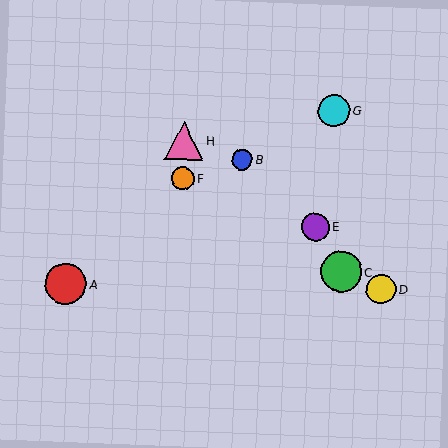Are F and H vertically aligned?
Yes, both are at x≈183.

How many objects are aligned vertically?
2 objects (F, H) are aligned vertically.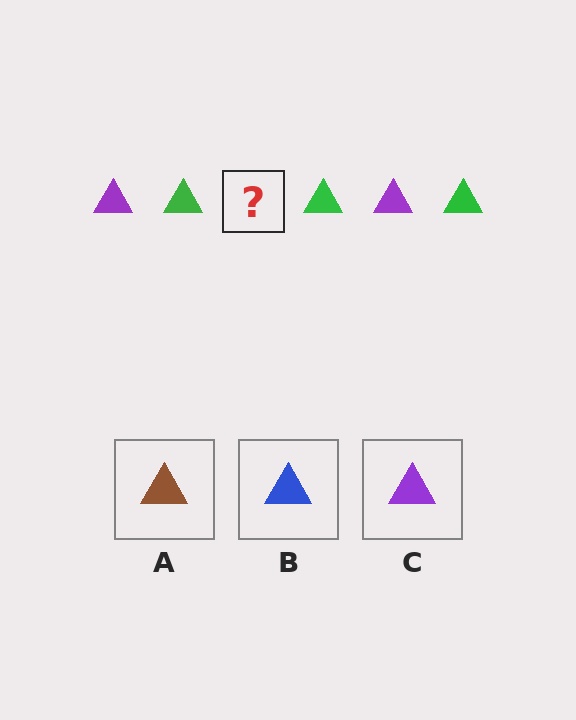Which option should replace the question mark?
Option C.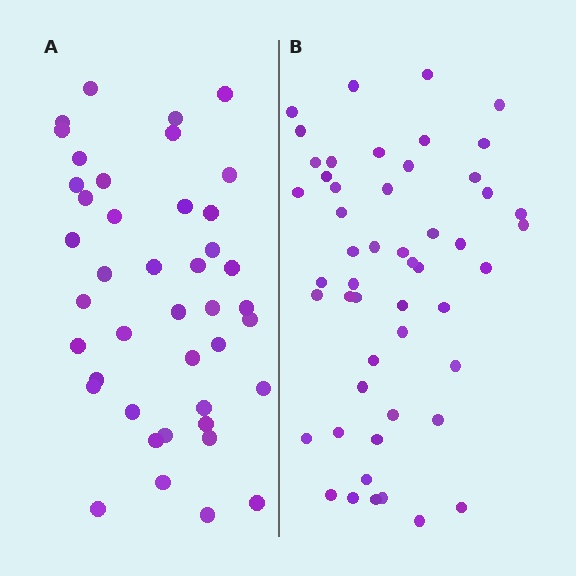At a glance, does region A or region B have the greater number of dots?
Region B (the right region) has more dots.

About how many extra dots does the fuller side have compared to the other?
Region B has roughly 8 or so more dots than region A.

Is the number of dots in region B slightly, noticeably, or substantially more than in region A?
Region B has only slightly more — the two regions are fairly close. The ratio is roughly 1.2 to 1.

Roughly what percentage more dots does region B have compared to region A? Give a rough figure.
About 20% more.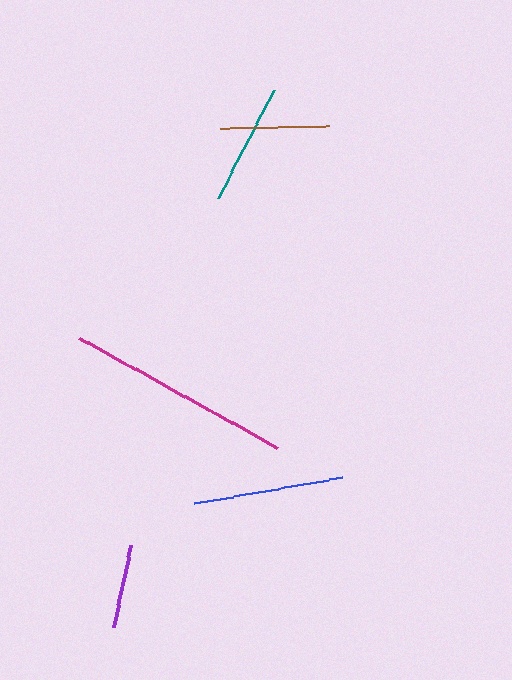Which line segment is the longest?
The magenta line is the longest at approximately 227 pixels.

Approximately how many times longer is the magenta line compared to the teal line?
The magenta line is approximately 1.9 times the length of the teal line.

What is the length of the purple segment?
The purple segment is approximately 84 pixels long.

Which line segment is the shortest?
The purple line is the shortest at approximately 84 pixels.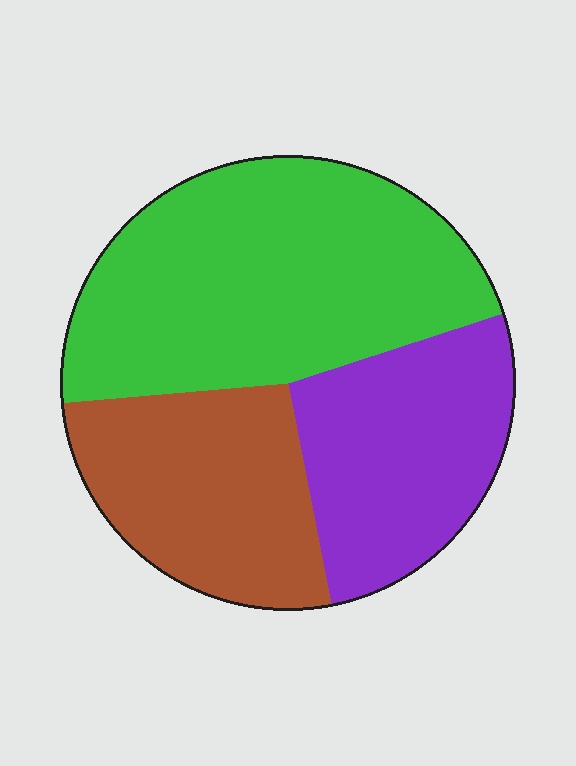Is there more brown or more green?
Green.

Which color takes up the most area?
Green, at roughly 45%.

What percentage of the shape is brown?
Brown covers about 25% of the shape.